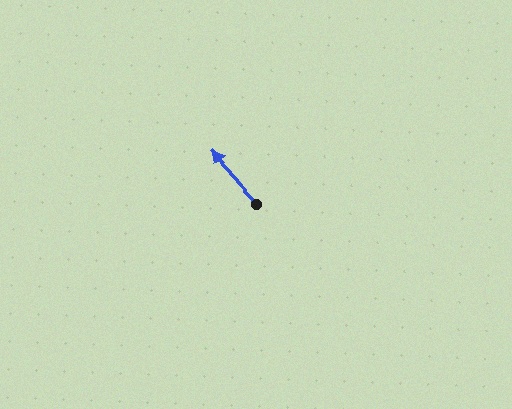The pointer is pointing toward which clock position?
Roughly 11 o'clock.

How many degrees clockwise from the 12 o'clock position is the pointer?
Approximately 319 degrees.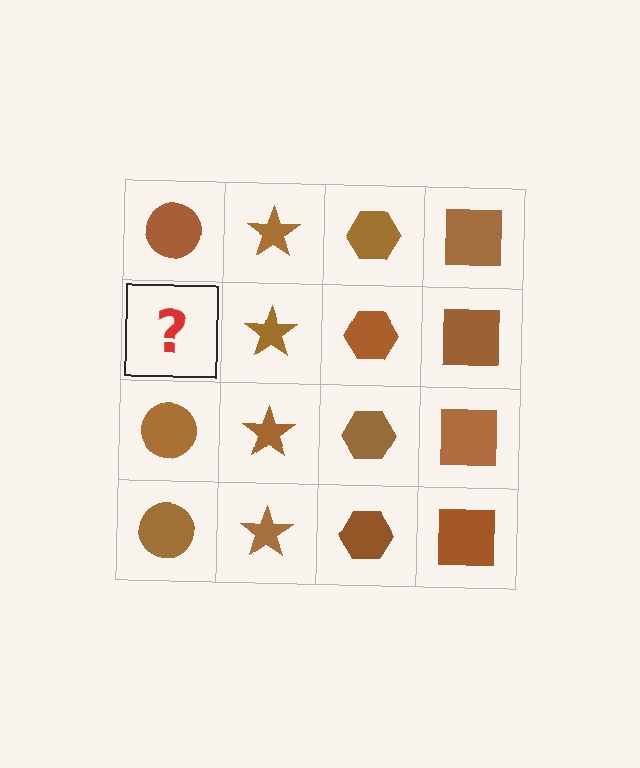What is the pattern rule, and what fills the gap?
The rule is that each column has a consistent shape. The gap should be filled with a brown circle.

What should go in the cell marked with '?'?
The missing cell should contain a brown circle.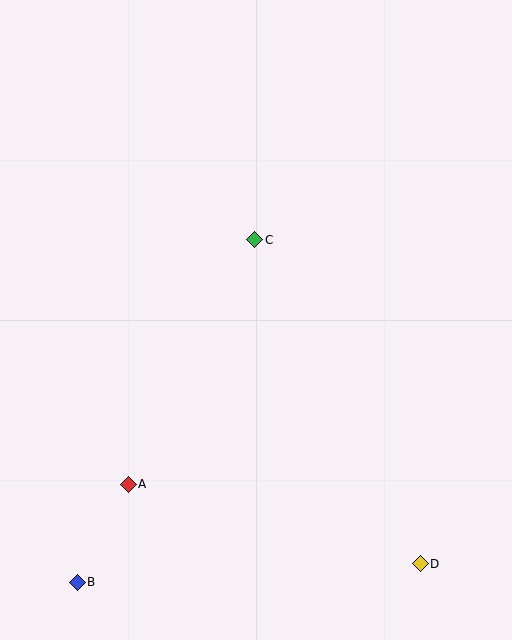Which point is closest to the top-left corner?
Point C is closest to the top-left corner.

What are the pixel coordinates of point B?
Point B is at (77, 582).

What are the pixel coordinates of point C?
Point C is at (255, 240).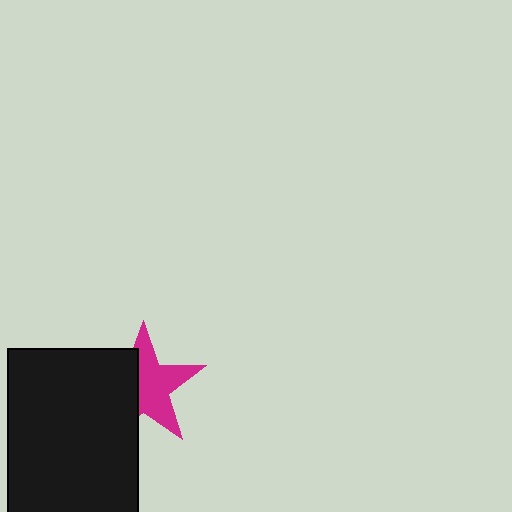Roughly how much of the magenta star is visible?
About half of it is visible (roughly 58%).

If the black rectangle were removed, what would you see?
You would see the complete magenta star.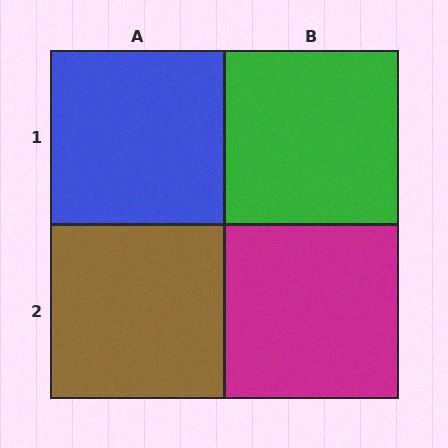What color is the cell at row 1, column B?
Green.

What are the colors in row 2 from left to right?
Brown, magenta.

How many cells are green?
1 cell is green.